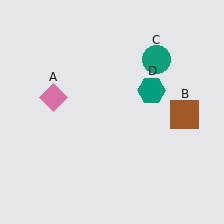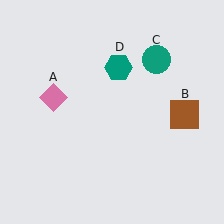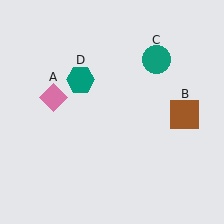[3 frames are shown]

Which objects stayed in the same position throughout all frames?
Pink diamond (object A) and brown square (object B) and teal circle (object C) remained stationary.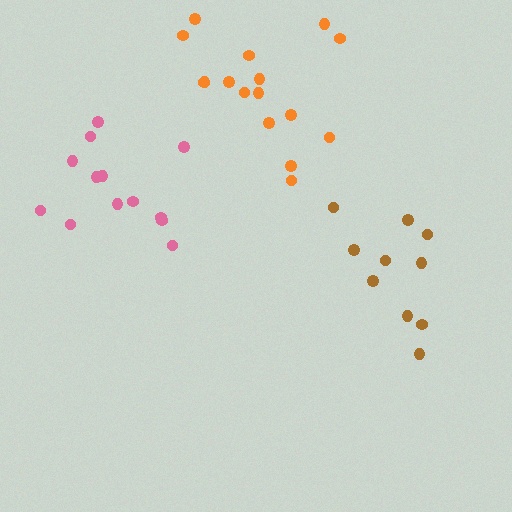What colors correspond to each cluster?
The clusters are colored: pink, orange, brown.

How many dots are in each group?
Group 1: 13 dots, Group 2: 16 dots, Group 3: 10 dots (39 total).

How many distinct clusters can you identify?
There are 3 distinct clusters.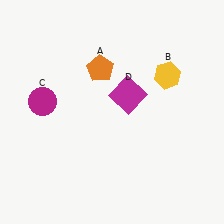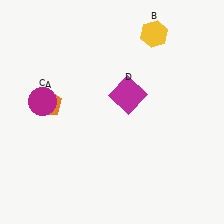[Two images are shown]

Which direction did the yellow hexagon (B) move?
The yellow hexagon (B) moved up.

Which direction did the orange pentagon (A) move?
The orange pentagon (A) moved left.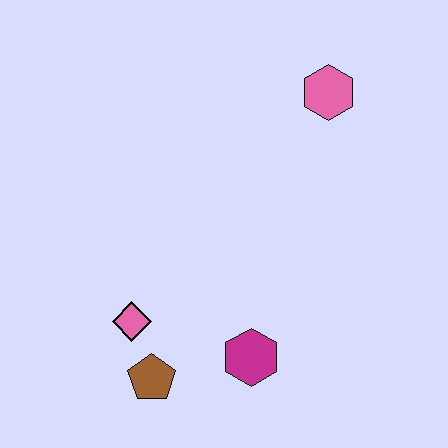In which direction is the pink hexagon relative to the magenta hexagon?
The pink hexagon is above the magenta hexagon.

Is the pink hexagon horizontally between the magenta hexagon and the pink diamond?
No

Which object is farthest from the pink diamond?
The pink hexagon is farthest from the pink diamond.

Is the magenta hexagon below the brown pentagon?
No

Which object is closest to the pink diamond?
The brown pentagon is closest to the pink diamond.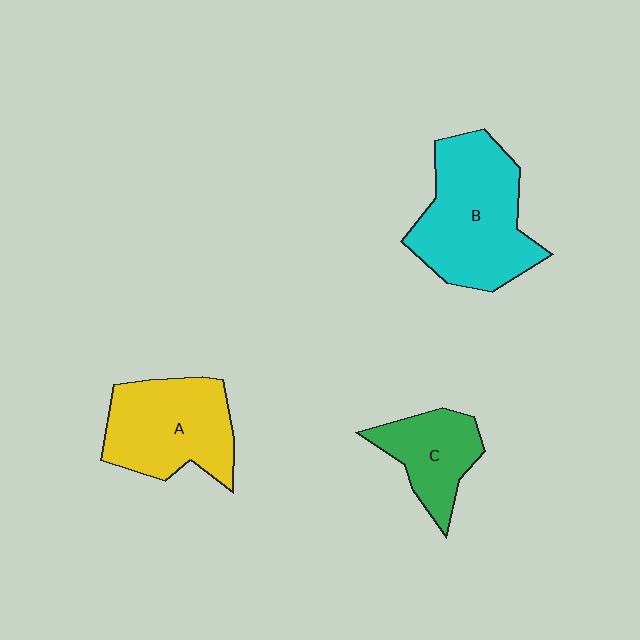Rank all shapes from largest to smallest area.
From largest to smallest: B (cyan), A (yellow), C (green).